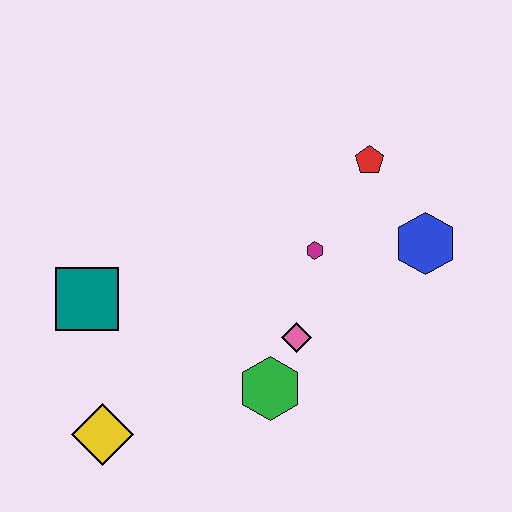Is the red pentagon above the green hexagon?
Yes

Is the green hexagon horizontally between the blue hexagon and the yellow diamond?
Yes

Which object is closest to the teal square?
The yellow diamond is closest to the teal square.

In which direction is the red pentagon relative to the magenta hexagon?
The red pentagon is above the magenta hexagon.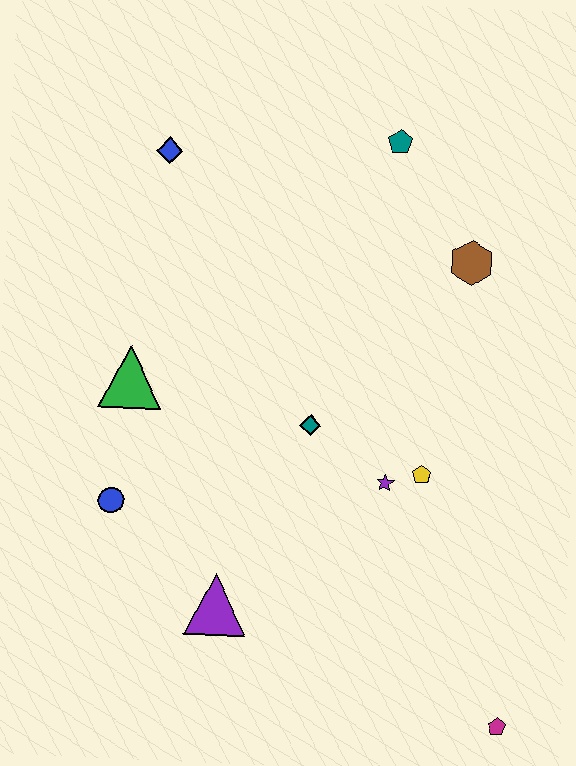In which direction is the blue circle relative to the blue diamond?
The blue circle is below the blue diamond.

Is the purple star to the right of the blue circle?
Yes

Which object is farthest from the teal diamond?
The magenta pentagon is farthest from the teal diamond.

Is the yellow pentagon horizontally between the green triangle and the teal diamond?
No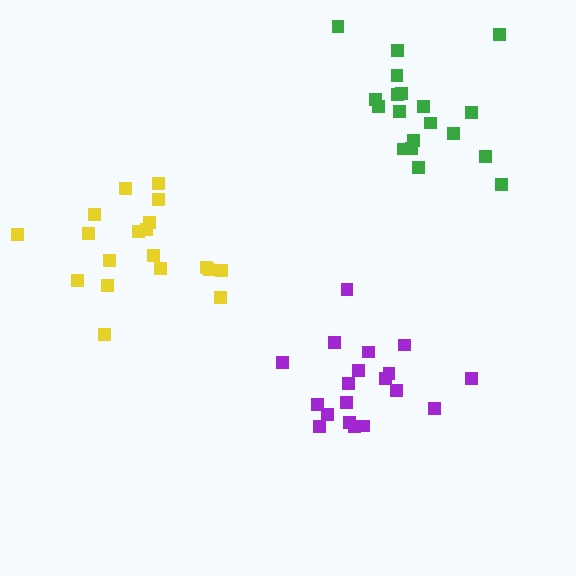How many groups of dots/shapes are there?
There are 3 groups.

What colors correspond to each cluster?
The clusters are colored: green, yellow, purple.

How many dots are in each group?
Group 1: 19 dots, Group 2: 19 dots, Group 3: 19 dots (57 total).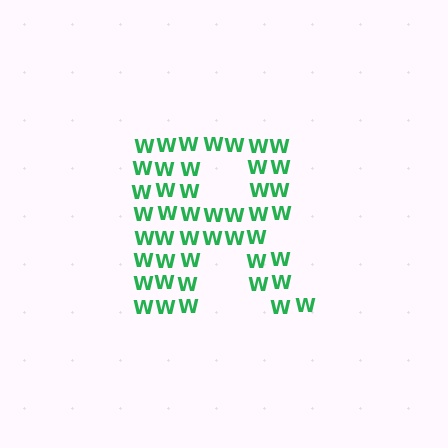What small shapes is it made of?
It is made of small letter W's.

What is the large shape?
The large shape is the letter R.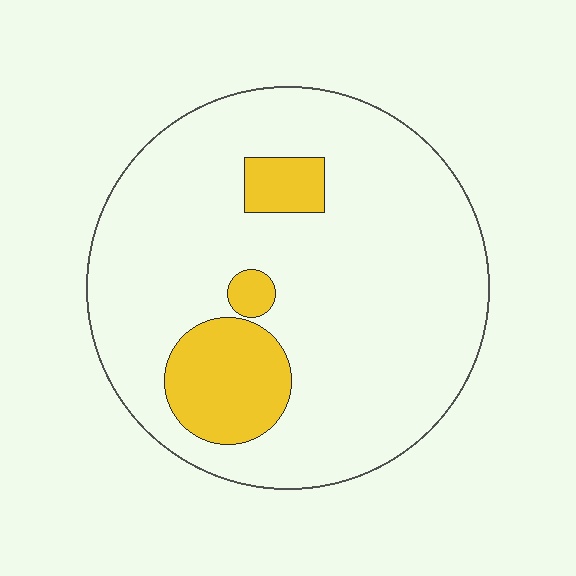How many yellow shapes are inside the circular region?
3.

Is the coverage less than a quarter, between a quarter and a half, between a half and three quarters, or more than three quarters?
Less than a quarter.